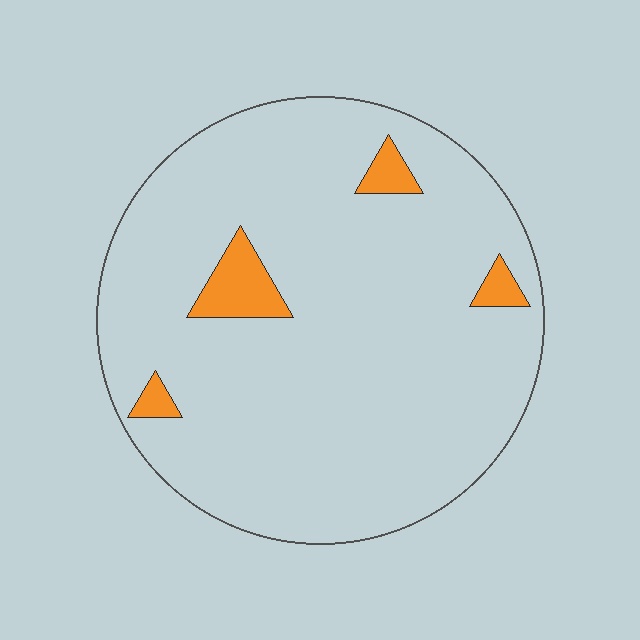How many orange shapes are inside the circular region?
4.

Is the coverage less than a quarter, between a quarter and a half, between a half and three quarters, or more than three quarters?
Less than a quarter.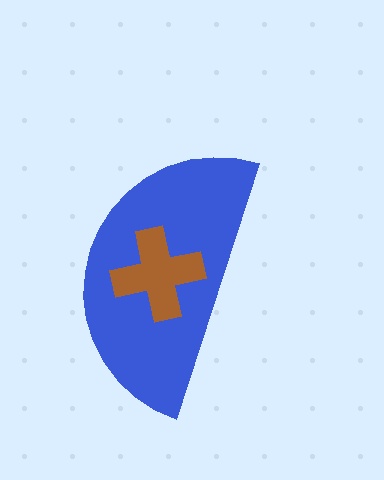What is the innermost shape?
The brown cross.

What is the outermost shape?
The blue semicircle.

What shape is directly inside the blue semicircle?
The brown cross.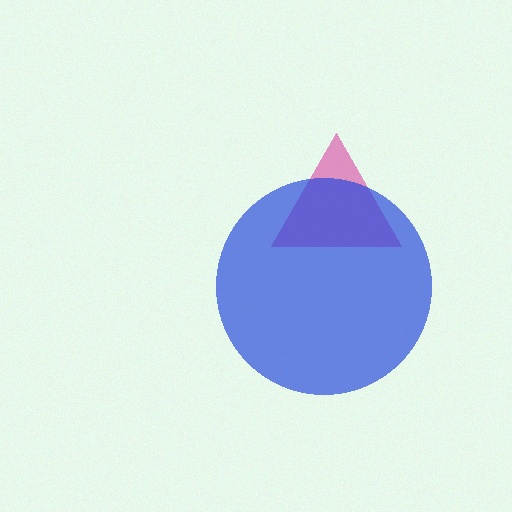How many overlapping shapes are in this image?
There are 2 overlapping shapes in the image.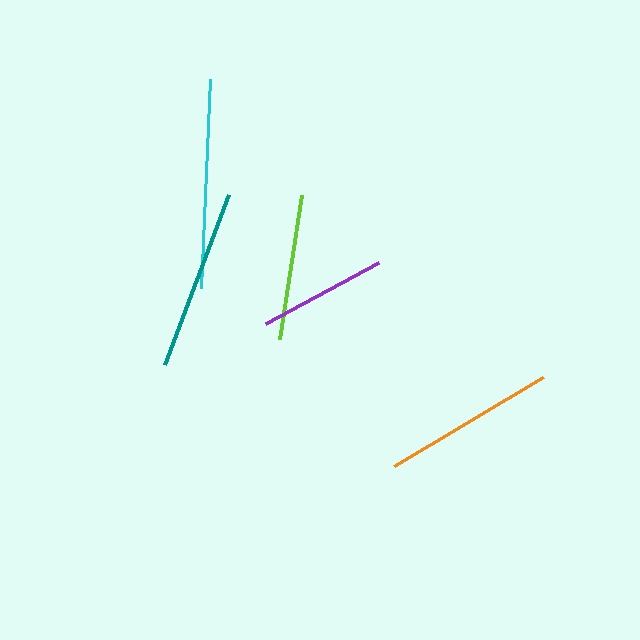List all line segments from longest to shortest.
From longest to shortest: cyan, teal, orange, lime, purple.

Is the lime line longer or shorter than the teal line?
The teal line is longer than the lime line.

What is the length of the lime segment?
The lime segment is approximately 146 pixels long.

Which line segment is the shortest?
The purple line is the shortest at approximately 129 pixels.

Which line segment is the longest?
The cyan line is the longest at approximately 209 pixels.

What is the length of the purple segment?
The purple segment is approximately 129 pixels long.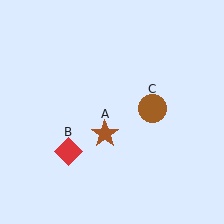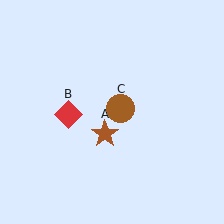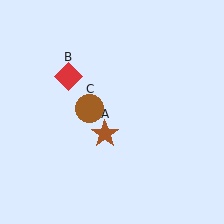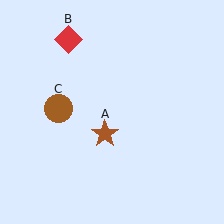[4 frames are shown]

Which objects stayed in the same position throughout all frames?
Brown star (object A) remained stationary.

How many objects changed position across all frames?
2 objects changed position: red diamond (object B), brown circle (object C).